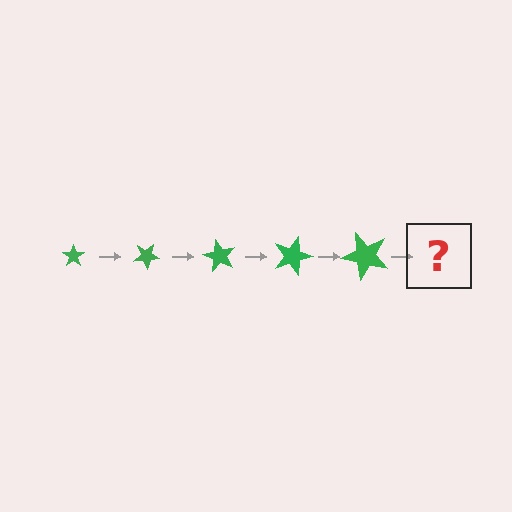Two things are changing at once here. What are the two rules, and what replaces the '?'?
The two rules are that the star grows larger each step and it rotates 30 degrees each step. The '?' should be a star, larger than the previous one and rotated 150 degrees from the start.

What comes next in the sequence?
The next element should be a star, larger than the previous one and rotated 150 degrees from the start.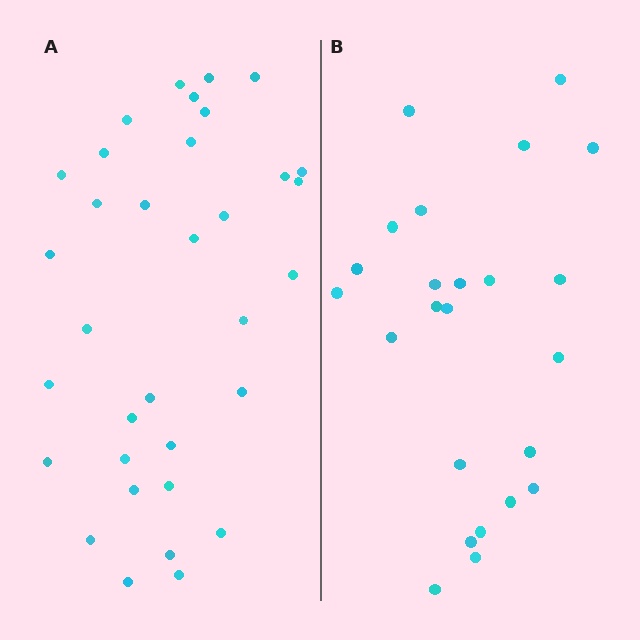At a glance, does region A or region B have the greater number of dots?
Region A (the left region) has more dots.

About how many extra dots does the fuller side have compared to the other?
Region A has roughly 10 or so more dots than region B.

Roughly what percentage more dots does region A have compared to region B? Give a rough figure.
About 40% more.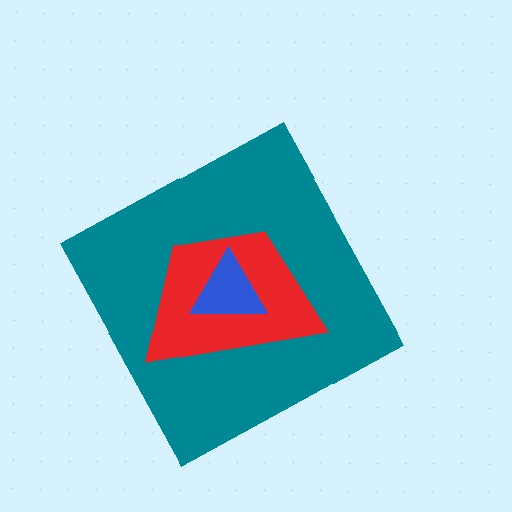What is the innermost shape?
The blue triangle.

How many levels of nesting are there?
3.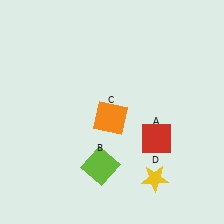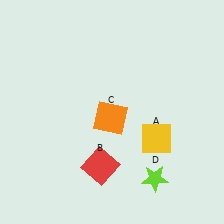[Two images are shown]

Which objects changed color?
A changed from red to yellow. B changed from lime to red. D changed from yellow to lime.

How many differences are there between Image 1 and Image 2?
There are 3 differences between the two images.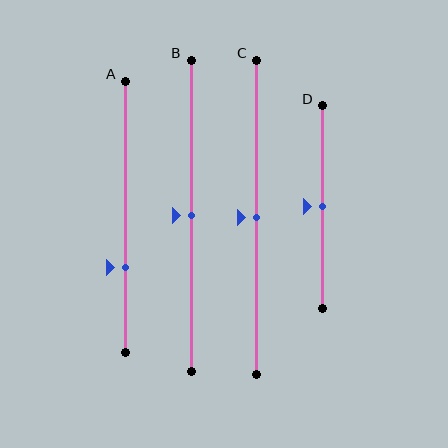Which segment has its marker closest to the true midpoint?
Segment B has its marker closest to the true midpoint.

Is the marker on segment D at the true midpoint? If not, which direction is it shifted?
Yes, the marker on segment D is at the true midpoint.